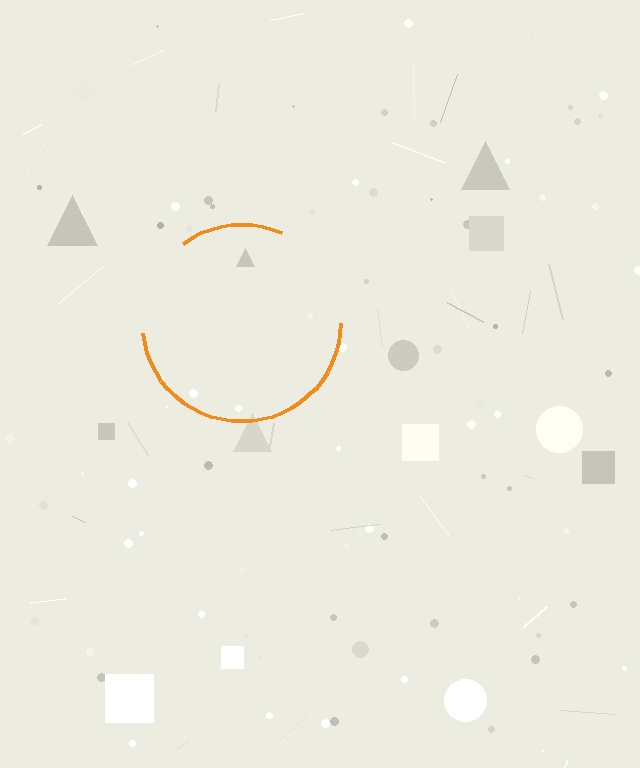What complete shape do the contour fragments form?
The contour fragments form a circle.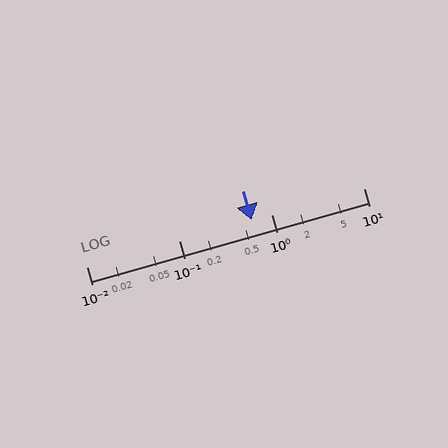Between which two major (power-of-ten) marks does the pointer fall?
The pointer is between 0.1 and 1.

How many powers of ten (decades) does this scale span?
The scale spans 3 decades, from 0.01 to 10.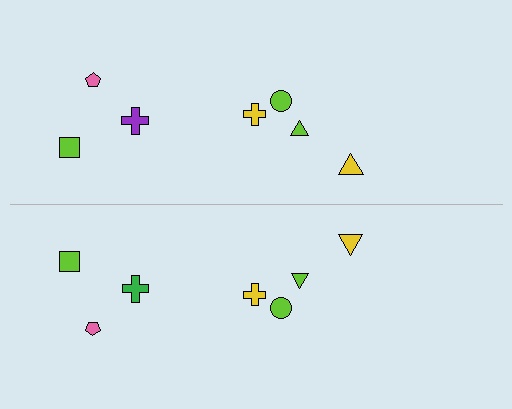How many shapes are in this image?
There are 14 shapes in this image.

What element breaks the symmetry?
The green cross on the bottom side breaks the symmetry — its mirror counterpart is purple.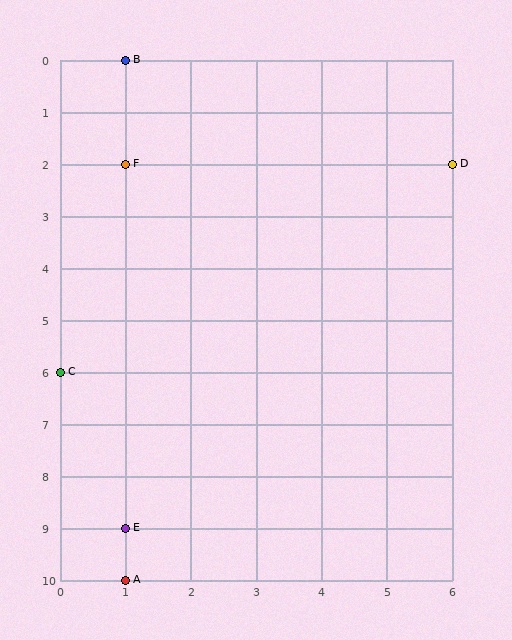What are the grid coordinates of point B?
Point B is at grid coordinates (1, 0).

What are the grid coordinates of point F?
Point F is at grid coordinates (1, 2).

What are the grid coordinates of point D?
Point D is at grid coordinates (6, 2).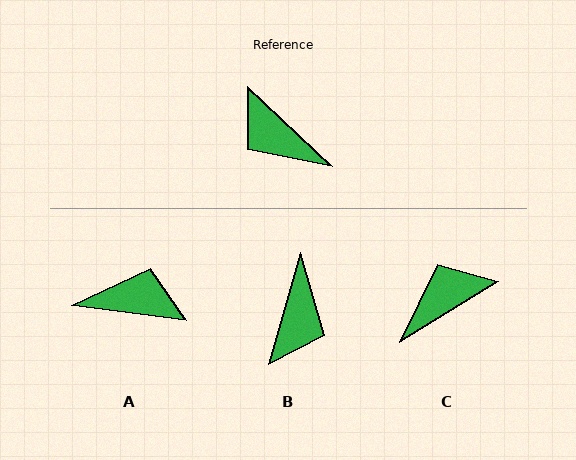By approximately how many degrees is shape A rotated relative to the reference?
Approximately 144 degrees clockwise.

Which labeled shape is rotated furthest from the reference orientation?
A, about 144 degrees away.